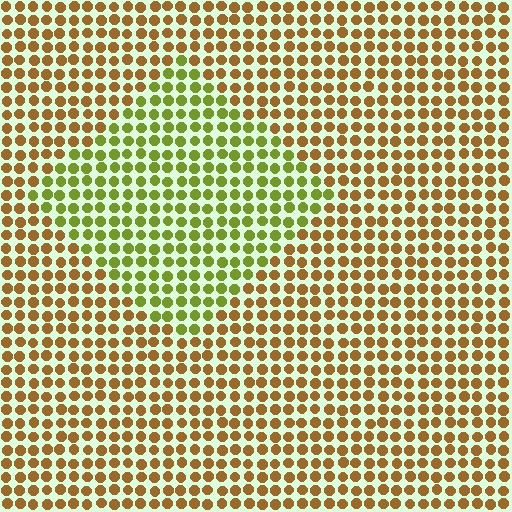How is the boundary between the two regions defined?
The boundary is defined purely by a slight shift in hue (about 46 degrees). Spacing, size, and orientation are identical on both sides.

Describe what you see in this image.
The image is filled with small brown elements in a uniform arrangement. A diamond-shaped region is visible where the elements are tinted to a slightly different hue, forming a subtle color boundary.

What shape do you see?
I see a diamond.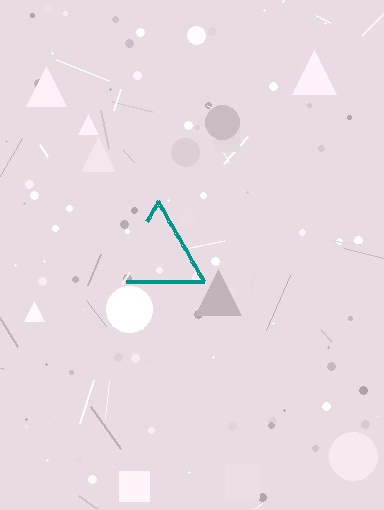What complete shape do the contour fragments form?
The contour fragments form a triangle.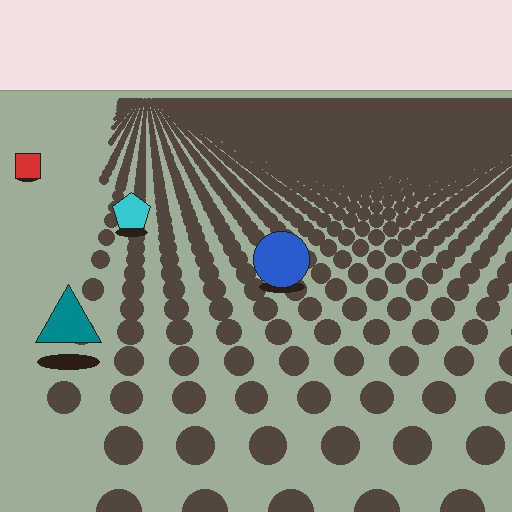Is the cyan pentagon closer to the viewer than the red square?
Yes. The cyan pentagon is closer — you can tell from the texture gradient: the ground texture is coarser near it.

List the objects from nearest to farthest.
From nearest to farthest: the teal triangle, the blue circle, the cyan pentagon, the red square.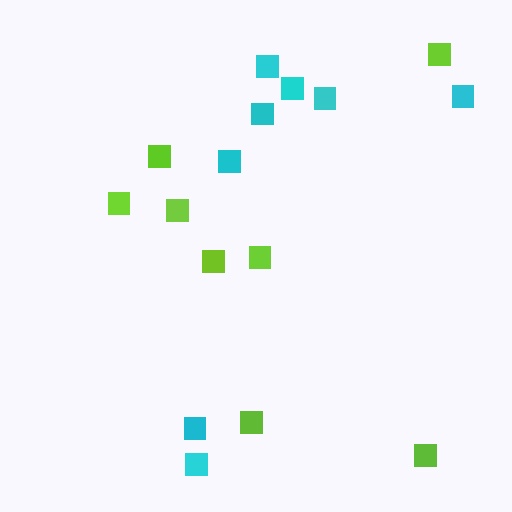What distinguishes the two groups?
There are 2 groups: one group of lime squares (8) and one group of cyan squares (8).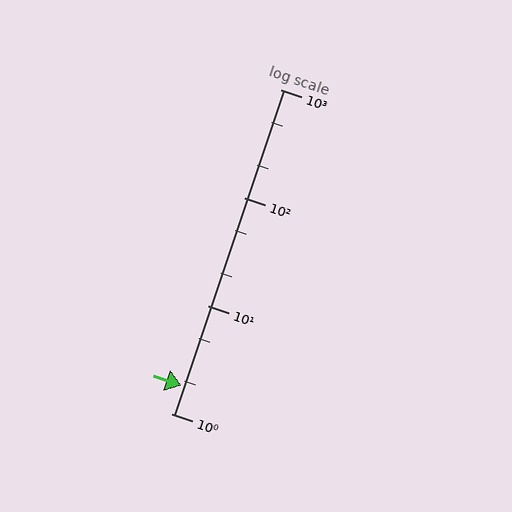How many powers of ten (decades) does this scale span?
The scale spans 3 decades, from 1 to 1000.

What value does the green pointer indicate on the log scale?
The pointer indicates approximately 1.8.